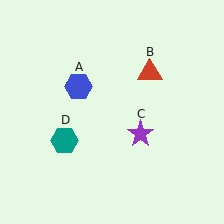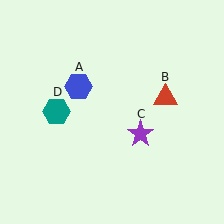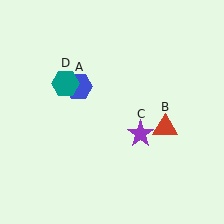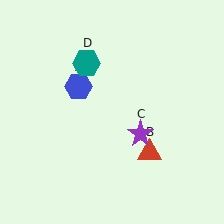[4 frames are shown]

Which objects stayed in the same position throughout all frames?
Blue hexagon (object A) and purple star (object C) remained stationary.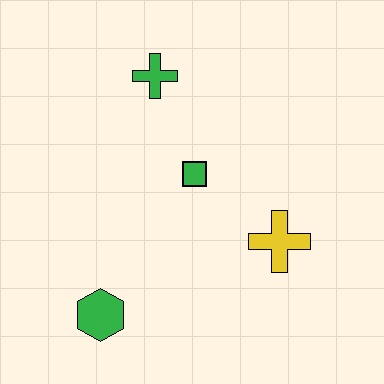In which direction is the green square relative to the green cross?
The green square is below the green cross.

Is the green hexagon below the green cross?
Yes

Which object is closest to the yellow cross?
The green square is closest to the yellow cross.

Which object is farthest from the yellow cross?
The green cross is farthest from the yellow cross.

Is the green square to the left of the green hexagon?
No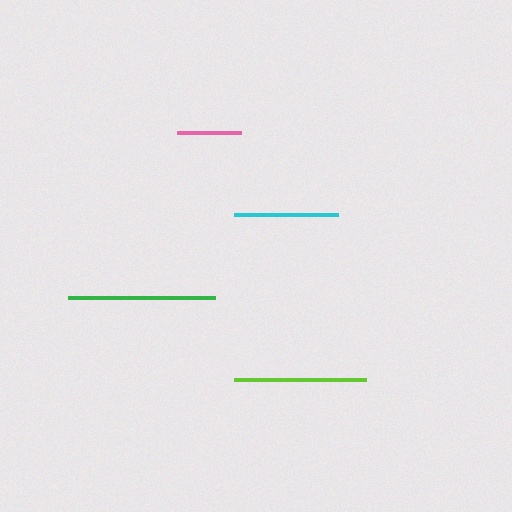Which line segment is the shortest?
The pink line is the shortest at approximately 65 pixels.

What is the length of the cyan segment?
The cyan segment is approximately 104 pixels long.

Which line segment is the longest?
The green line is the longest at approximately 147 pixels.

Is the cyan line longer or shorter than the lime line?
The lime line is longer than the cyan line.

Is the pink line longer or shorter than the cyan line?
The cyan line is longer than the pink line.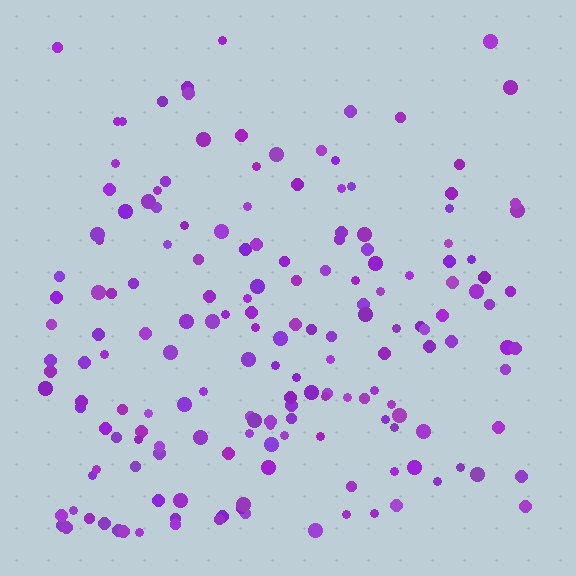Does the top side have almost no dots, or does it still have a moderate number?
Still a moderate number, just noticeably fewer than the bottom.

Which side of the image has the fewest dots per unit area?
The top.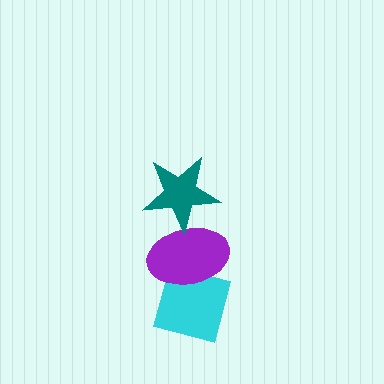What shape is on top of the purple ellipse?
The teal star is on top of the purple ellipse.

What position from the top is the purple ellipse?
The purple ellipse is 2nd from the top.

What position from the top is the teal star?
The teal star is 1st from the top.